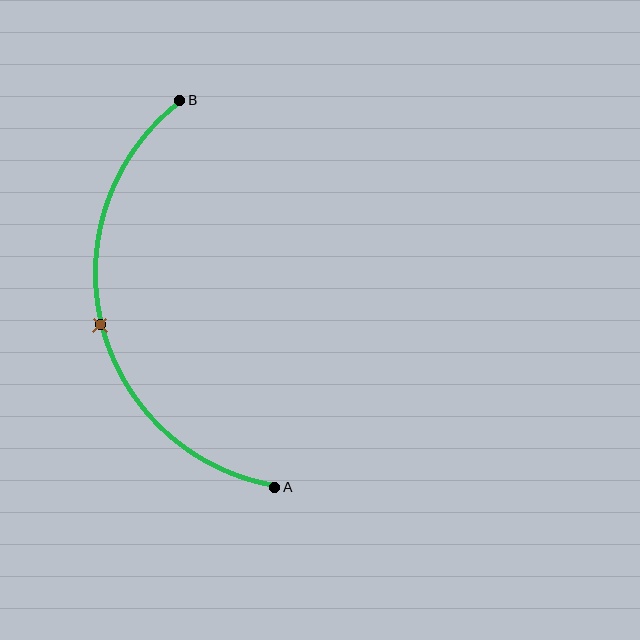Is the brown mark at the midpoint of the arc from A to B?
Yes. The brown mark lies on the arc at equal arc-length from both A and B — it is the arc midpoint.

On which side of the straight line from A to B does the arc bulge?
The arc bulges to the left of the straight line connecting A and B.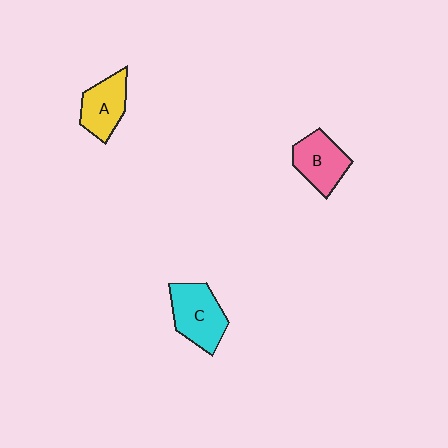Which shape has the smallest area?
Shape A (yellow).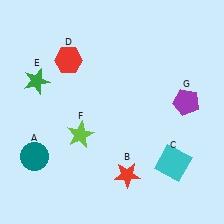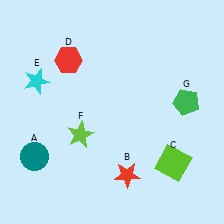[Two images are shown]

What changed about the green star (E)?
In Image 1, E is green. In Image 2, it changed to cyan.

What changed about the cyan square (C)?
In Image 1, C is cyan. In Image 2, it changed to lime.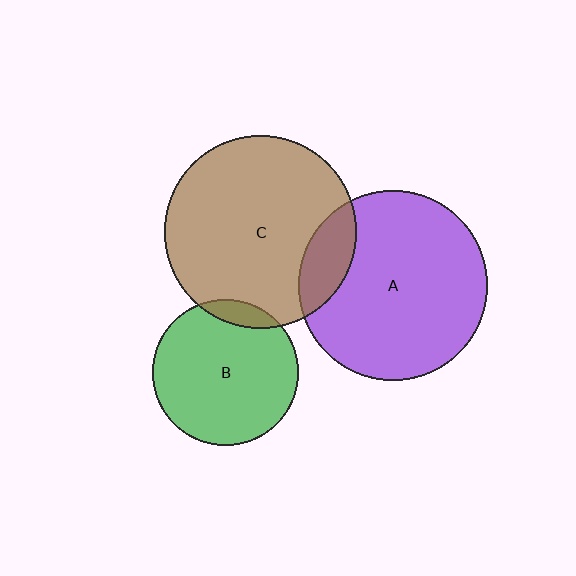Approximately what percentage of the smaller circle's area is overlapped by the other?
Approximately 10%.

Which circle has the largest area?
Circle C (brown).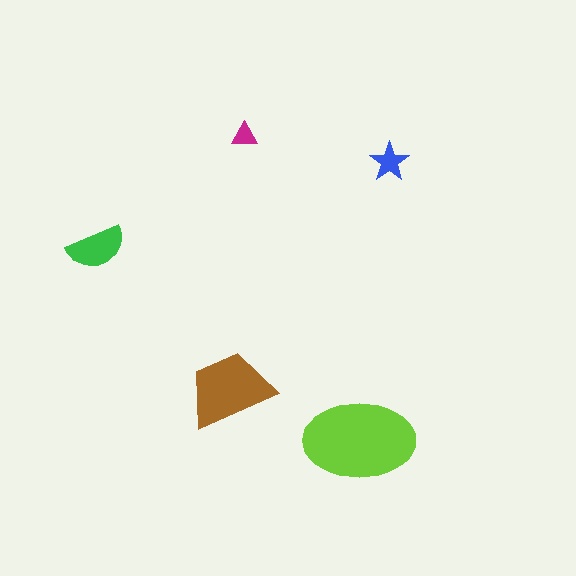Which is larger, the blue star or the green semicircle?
The green semicircle.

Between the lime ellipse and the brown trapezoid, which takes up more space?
The lime ellipse.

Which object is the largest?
The lime ellipse.